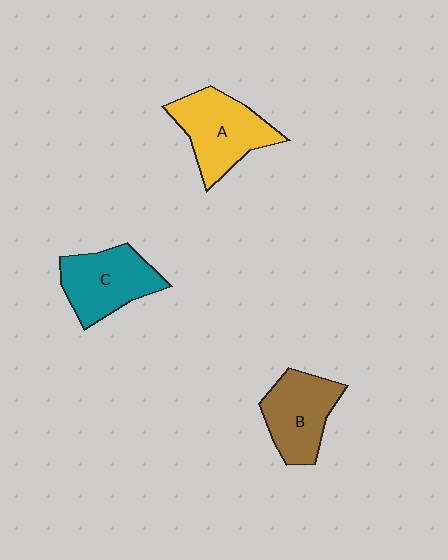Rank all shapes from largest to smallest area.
From largest to smallest: A (yellow), C (teal), B (brown).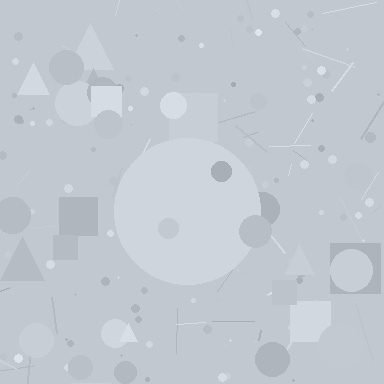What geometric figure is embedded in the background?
A circle is embedded in the background.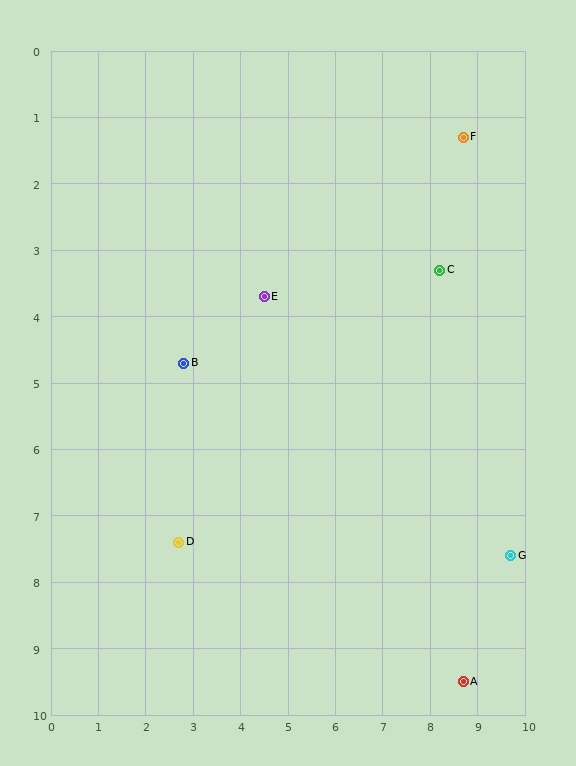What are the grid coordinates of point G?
Point G is at approximately (9.7, 7.6).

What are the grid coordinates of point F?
Point F is at approximately (8.7, 1.3).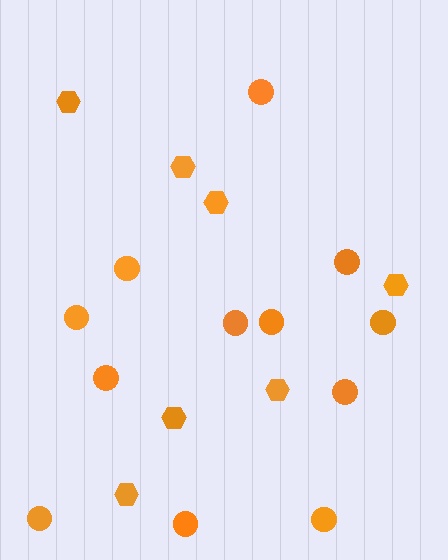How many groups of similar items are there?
There are 2 groups: one group of hexagons (7) and one group of circles (12).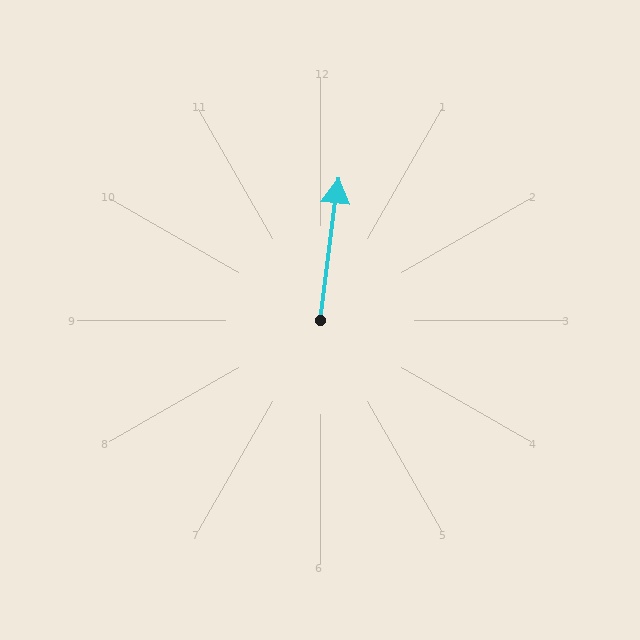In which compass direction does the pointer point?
North.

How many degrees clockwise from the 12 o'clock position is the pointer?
Approximately 7 degrees.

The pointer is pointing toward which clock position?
Roughly 12 o'clock.